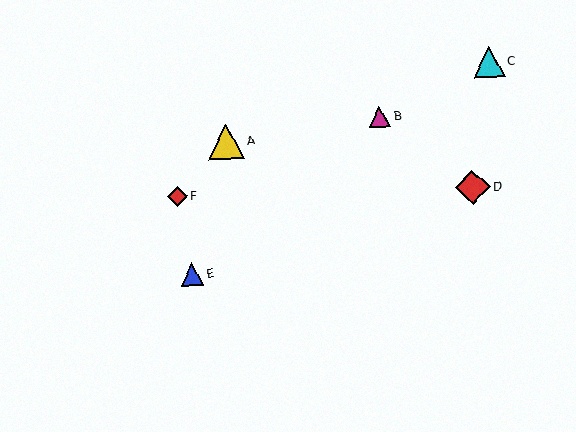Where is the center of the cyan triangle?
The center of the cyan triangle is at (489, 62).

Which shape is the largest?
The yellow triangle (labeled A) is the largest.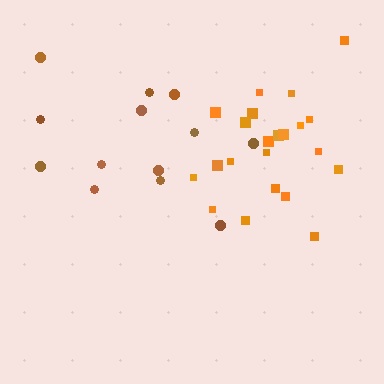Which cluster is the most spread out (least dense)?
Brown.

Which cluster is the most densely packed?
Orange.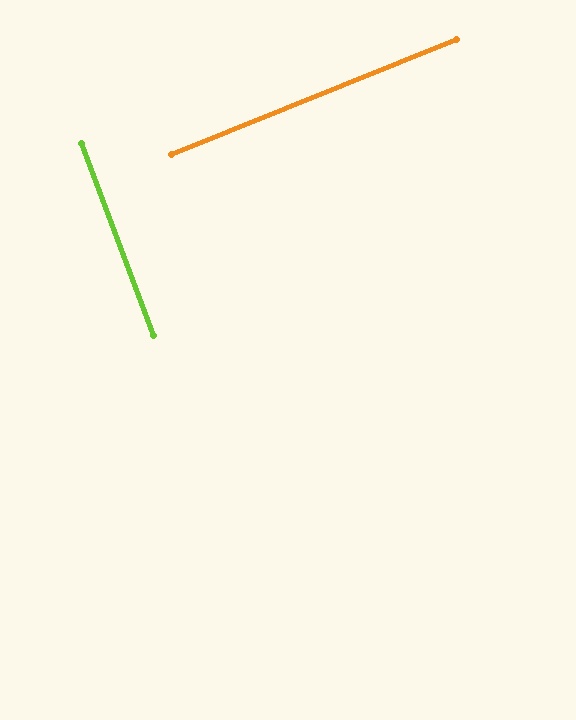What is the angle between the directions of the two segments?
Approximately 89 degrees.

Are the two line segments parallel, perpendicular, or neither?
Perpendicular — they meet at approximately 89°.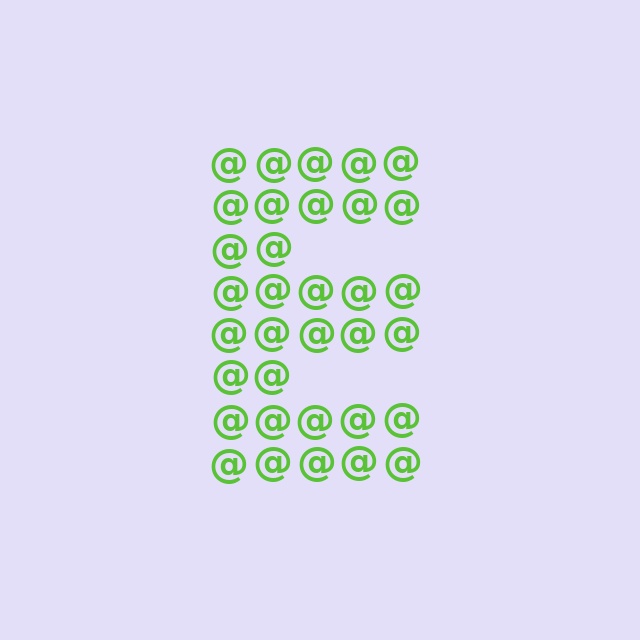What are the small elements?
The small elements are at signs.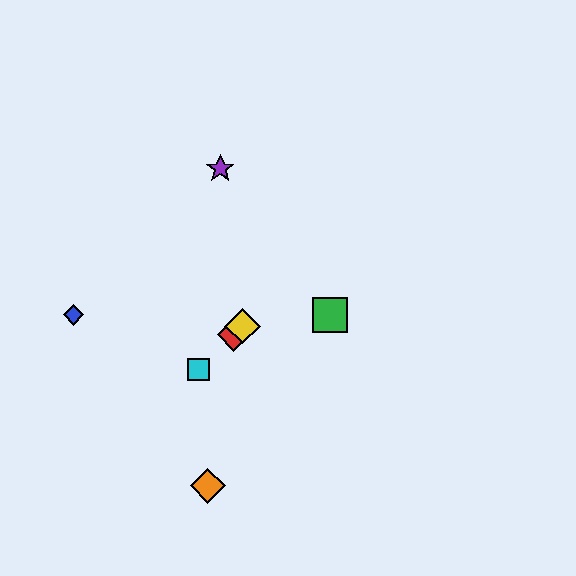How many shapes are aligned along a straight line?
3 shapes (the red diamond, the yellow diamond, the cyan square) are aligned along a straight line.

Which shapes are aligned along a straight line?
The red diamond, the yellow diamond, the cyan square are aligned along a straight line.